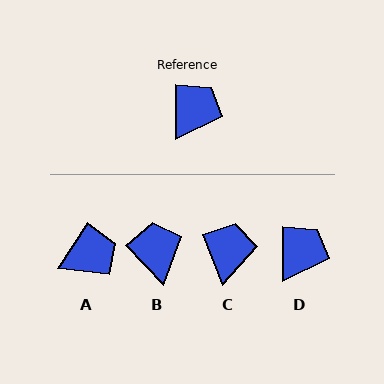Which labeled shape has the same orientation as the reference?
D.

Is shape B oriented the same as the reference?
No, it is off by about 44 degrees.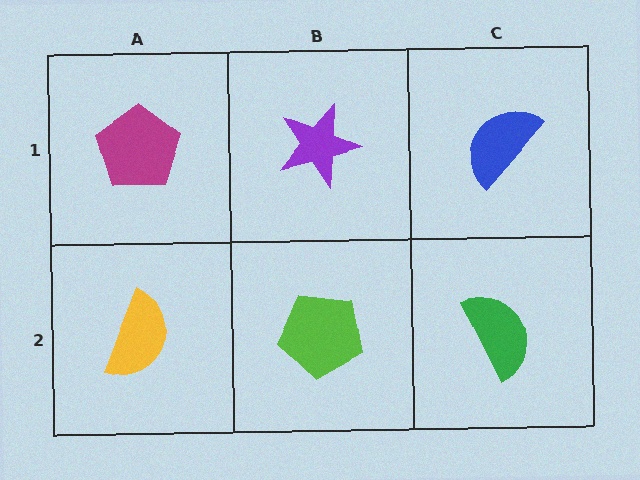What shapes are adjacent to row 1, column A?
A yellow semicircle (row 2, column A), a purple star (row 1, column B).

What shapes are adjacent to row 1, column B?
A lime pentagon (row 2, column B), a magenta pentagon (row 1, column A), a blue semicircle (row 1, column C).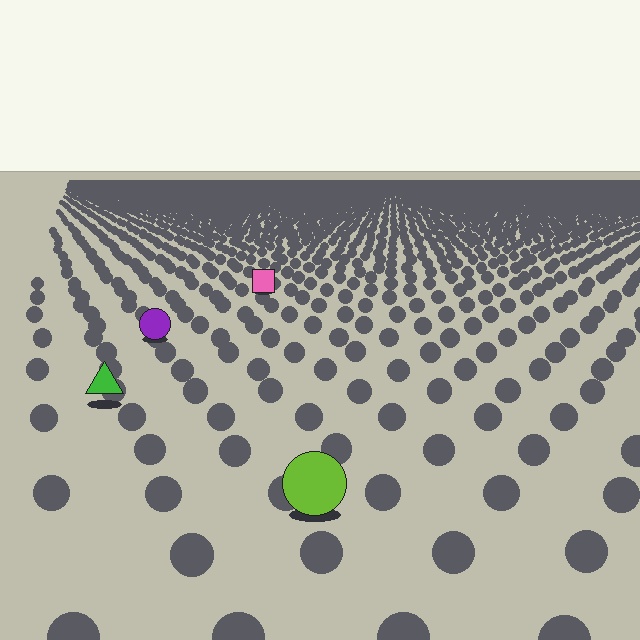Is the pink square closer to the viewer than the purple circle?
No. The purple circle is closer — you can tell from the texture gradient: the ground texture is coarser near it.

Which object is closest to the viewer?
The lime circle is closest. The texture marks near it are larger and more spread out.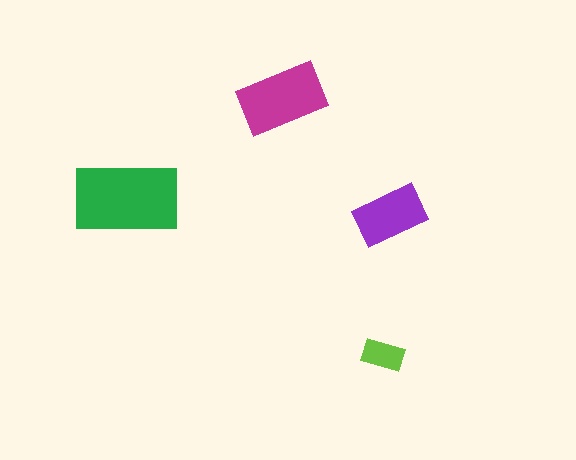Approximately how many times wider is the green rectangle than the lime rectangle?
About 2.5 times wider.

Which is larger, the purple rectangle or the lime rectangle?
The purple one.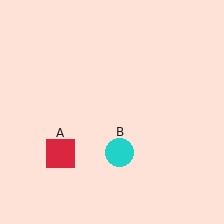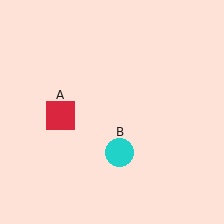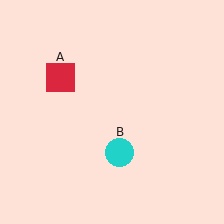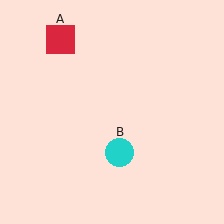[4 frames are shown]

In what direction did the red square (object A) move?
The red square (object A) moved up.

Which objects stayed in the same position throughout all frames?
Cyan circle (object B) remained stationary.